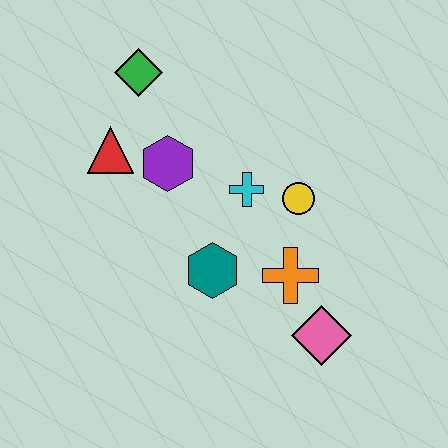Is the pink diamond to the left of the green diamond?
No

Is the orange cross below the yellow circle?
Yes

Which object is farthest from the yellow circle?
The green diamond is farthest from the yellow circle.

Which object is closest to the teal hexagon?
The orange cross is closest to the teal hexagon.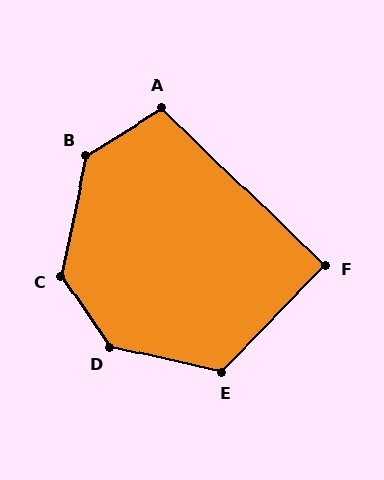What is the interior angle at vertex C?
Approximately 135 degrees (obtuse).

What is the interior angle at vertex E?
Approximately 122 degrees (obtuse).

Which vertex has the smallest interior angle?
F, at approximately 90 degrees.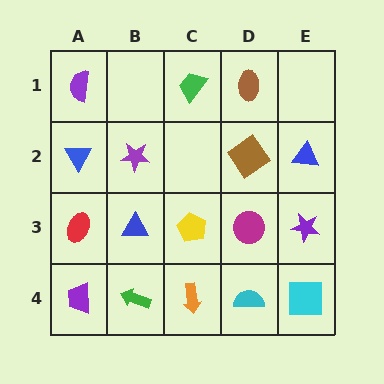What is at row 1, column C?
A green trapezoid.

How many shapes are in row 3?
5 shapes.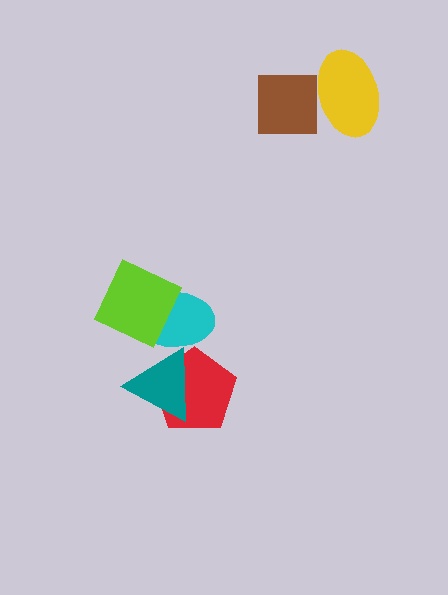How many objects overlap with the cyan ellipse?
3 objects overlap with the cyan ellipse.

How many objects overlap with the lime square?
1 object overlaps with the lime square.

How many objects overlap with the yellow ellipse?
1 object overlaps with the yellow ellipse.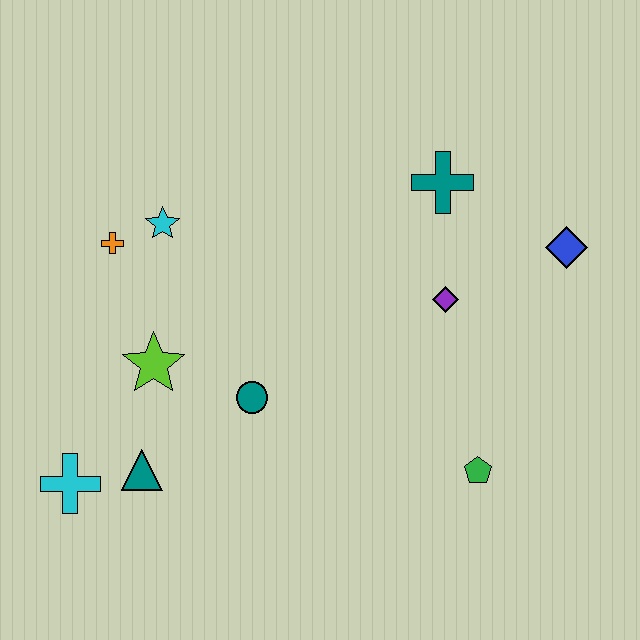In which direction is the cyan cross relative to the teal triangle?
The cyan cross is to the left of the teal triangle.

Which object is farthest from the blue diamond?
The cyan cross is farthest from the blue diamond.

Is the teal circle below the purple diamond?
Yes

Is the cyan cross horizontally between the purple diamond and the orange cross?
No